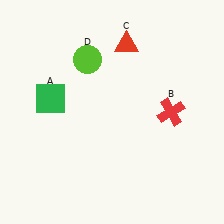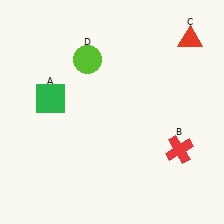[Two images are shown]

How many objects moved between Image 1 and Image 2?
2 objects moved between the two images.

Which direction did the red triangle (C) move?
The red triangle (C) moved right.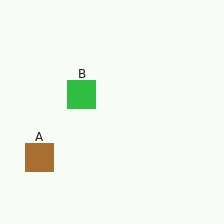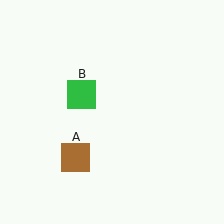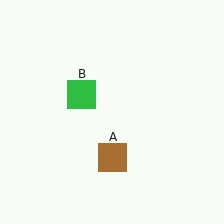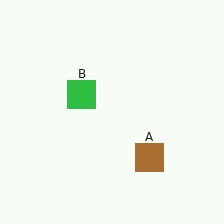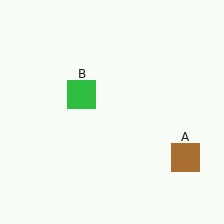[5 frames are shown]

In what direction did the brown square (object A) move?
The brown square (object A) moved right.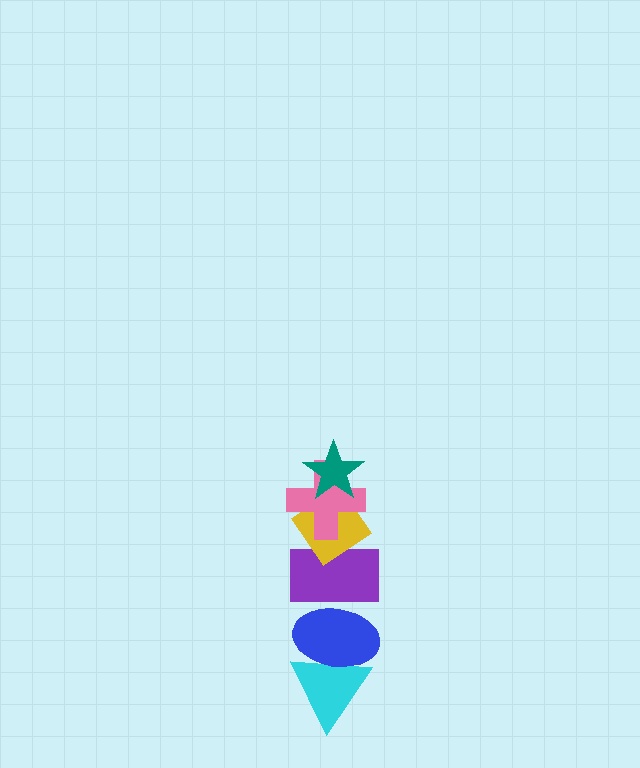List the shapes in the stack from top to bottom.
From top to bottom: the teal star, the pink cross, the yellow diamond, the purple rectangle, the blue ellipse, the cyan triangle.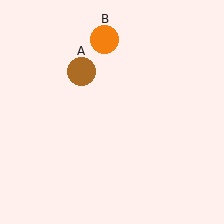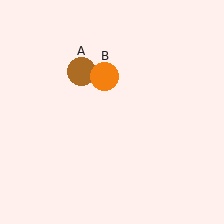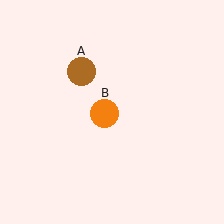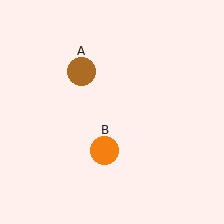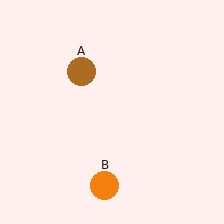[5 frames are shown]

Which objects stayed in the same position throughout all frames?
Brown circle (object A) remained stationary.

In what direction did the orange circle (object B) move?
The orange circle (object B) moved down.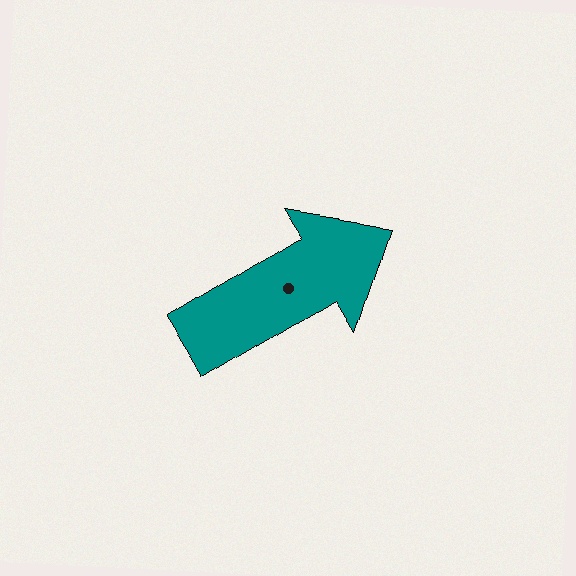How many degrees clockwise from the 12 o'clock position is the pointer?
Approximately 58 degrees.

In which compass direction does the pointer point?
Northeast.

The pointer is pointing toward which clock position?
Roughly 2 o'clock.